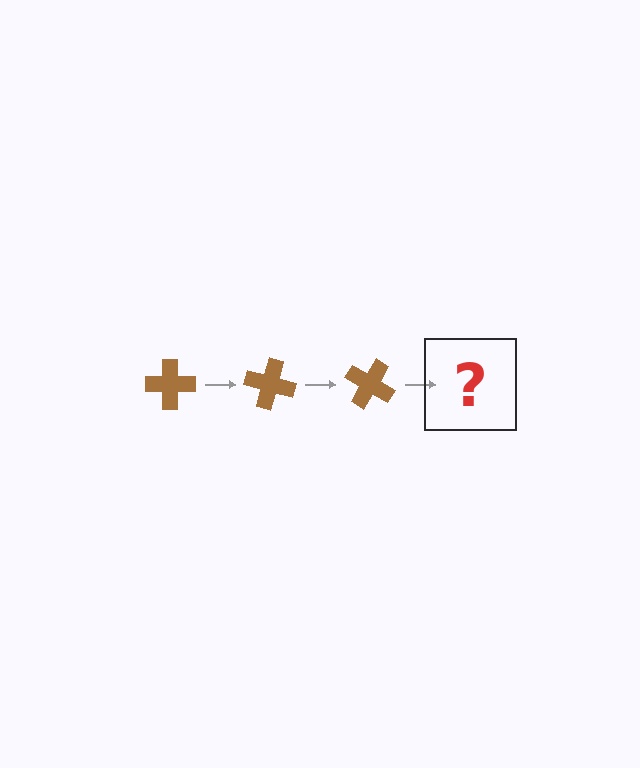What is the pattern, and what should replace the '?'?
The pattern is that the cross rotates 15 degrees each step. The '?' should be a brown cross rotated 45 degrees.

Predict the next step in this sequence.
The next step is a brown cross rotated 45 degrees.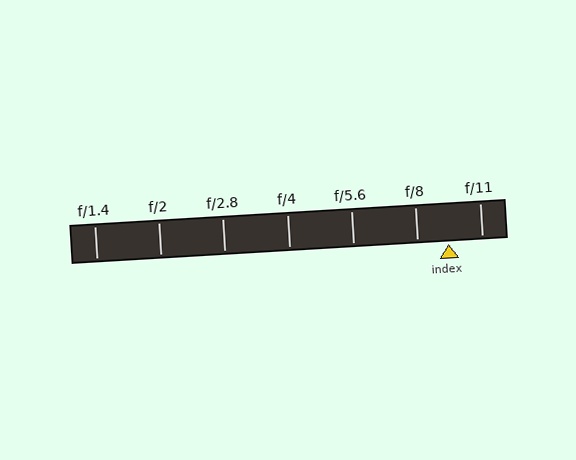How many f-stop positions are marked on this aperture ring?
There are 7 f-stop positions marked.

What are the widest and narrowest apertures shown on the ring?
The widest aperture shown is f/1.4 and the narrowest is f/11.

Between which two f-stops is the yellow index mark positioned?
The index mark is between f/8 and f/11.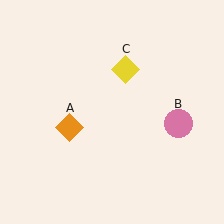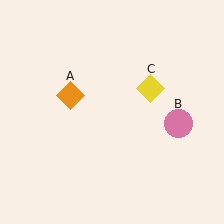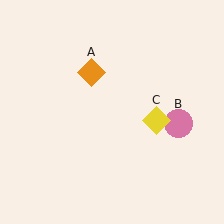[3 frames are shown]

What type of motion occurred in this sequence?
The orange diamond (object A), yellow diamond (object C) rotated clockwise around the center of the scene.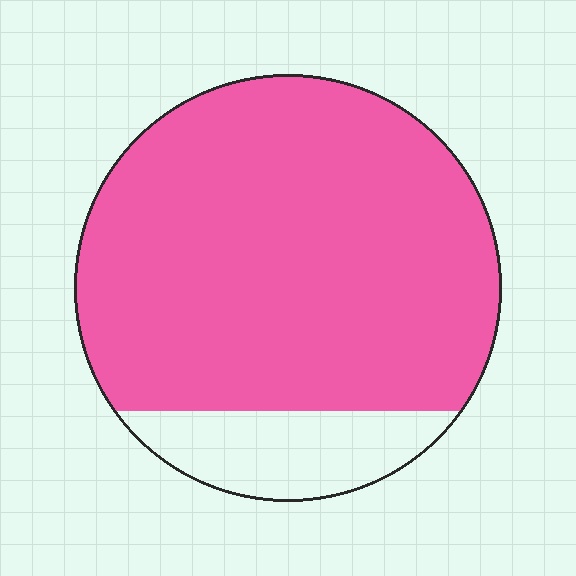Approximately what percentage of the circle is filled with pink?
Approximately 85%.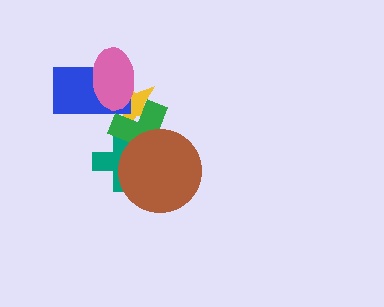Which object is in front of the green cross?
The brown circle is in front of the green cross.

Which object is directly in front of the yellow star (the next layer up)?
The blue rectangle is directly in front of the yellow star.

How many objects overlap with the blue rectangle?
2 objects overlap with the blue rectangle.